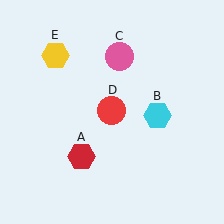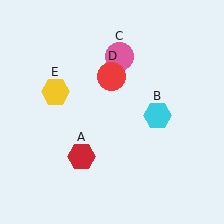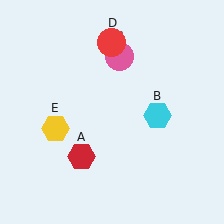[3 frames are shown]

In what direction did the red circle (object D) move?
The red circle (object D) moved up.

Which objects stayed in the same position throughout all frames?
Red hexagon (object A) and cyan hexagon (object B) and pink circle (object C) remained stationary.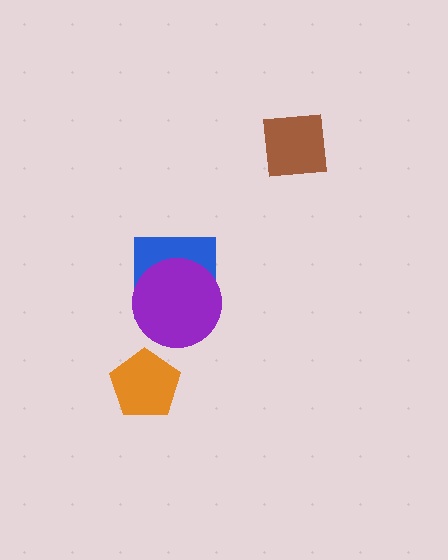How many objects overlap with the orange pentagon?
0 objects overlap with the orange pentagon.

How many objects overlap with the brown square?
0 objects overlap with the brown square.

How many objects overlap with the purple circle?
1 object overlaps with the purple circle.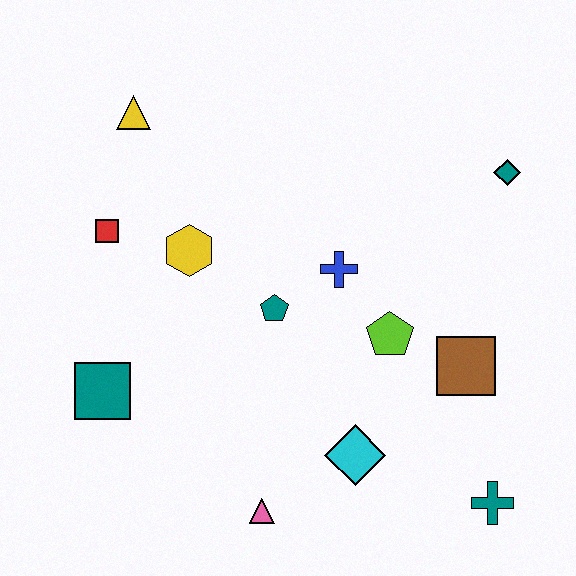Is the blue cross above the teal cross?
Yes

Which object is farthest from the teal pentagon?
The teal cross is farthest from the teal pentagon.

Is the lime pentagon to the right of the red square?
Yes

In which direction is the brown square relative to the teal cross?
The brown square is above the teal cross.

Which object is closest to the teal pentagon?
The blue cross is closest to the teal pentagon.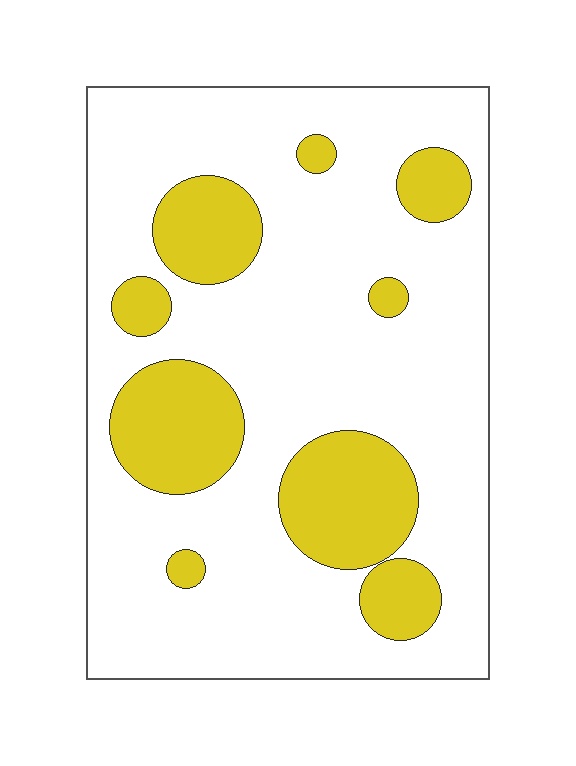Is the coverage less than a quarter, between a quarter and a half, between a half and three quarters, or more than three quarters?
Less than a quarter.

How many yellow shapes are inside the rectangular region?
9.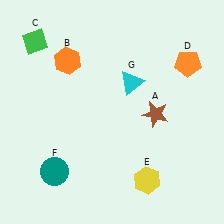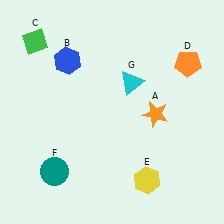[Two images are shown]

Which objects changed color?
A changed from brown to orange. B changed from orange to blue.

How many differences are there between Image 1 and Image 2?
There are 2 differences between the two images.